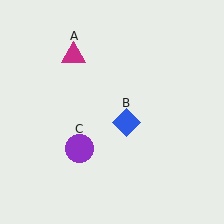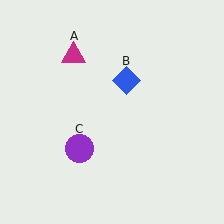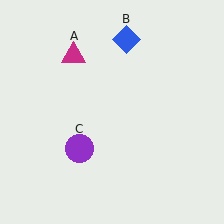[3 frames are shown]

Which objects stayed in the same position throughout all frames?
Magenta triangle (object A) and purple circle (object C) remained stationary.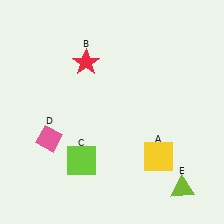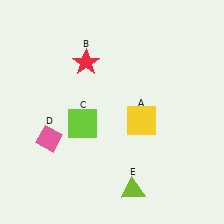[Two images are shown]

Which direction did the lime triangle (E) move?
The lime triangle (E) moved left.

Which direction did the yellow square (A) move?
The yellow square (A) moved up.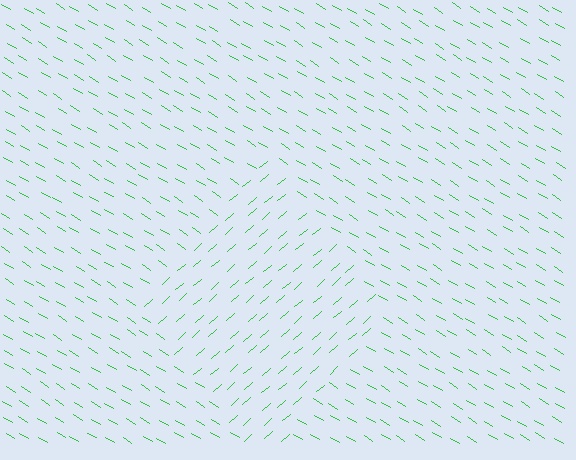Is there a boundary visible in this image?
Yes, there is a texture boundary formed by a change in line orientation.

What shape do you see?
I see a diamond.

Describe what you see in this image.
The image is filled with small green line segments. A diamond region in the image has lines oriented differently from the surrounding lines, creating a visible texture boundary.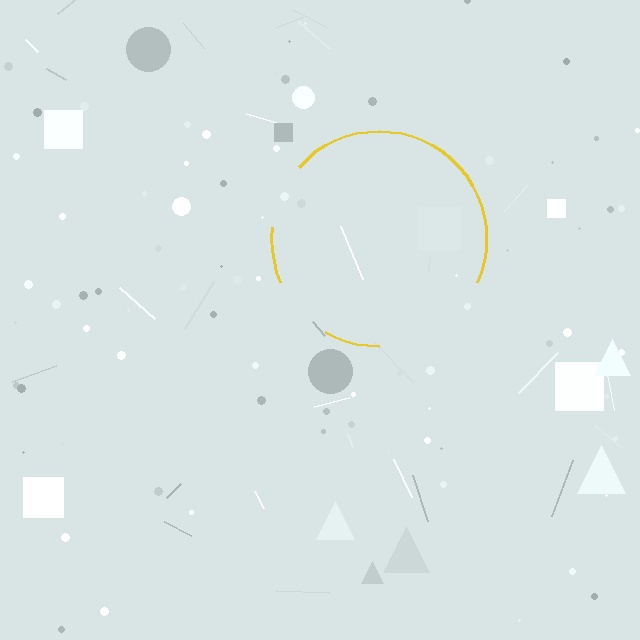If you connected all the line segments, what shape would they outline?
They would outline a circle.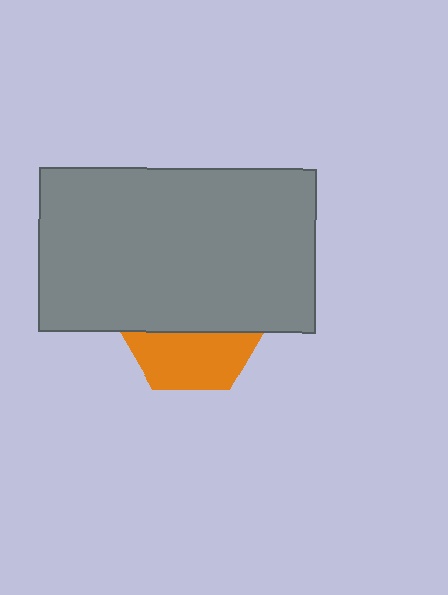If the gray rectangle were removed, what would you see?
You would see the complete orange hexagon.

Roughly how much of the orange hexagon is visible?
A small part of it is visible (roughly 40%).